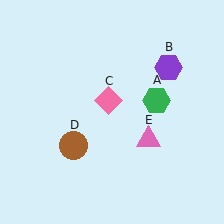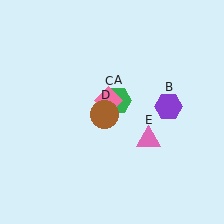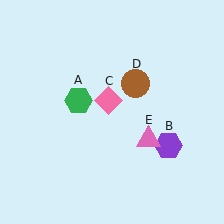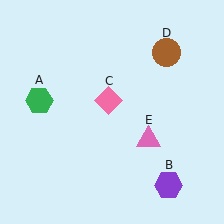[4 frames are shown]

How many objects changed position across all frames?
3 objects changed position: green hexagon (object A), purple hexagon (object B), brown circle (object D).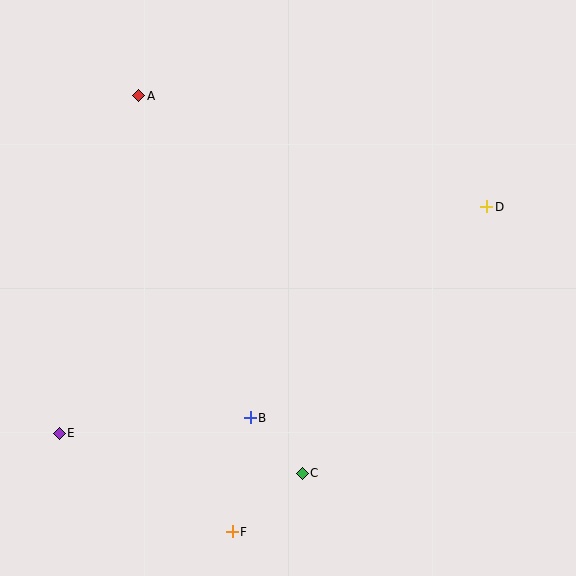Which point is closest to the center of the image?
Point B at (250, 418) is closest to the center.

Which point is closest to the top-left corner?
Point A is closest to the top-left corner.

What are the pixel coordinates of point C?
Point C is at (302, 473).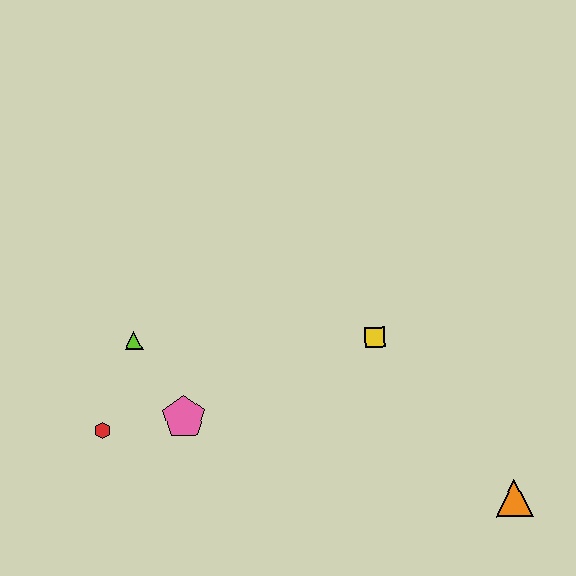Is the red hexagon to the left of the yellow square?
Yes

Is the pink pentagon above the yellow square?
No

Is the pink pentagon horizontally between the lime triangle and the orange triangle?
Yes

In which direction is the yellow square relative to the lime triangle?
The yellow square is to the right of the lime triangle.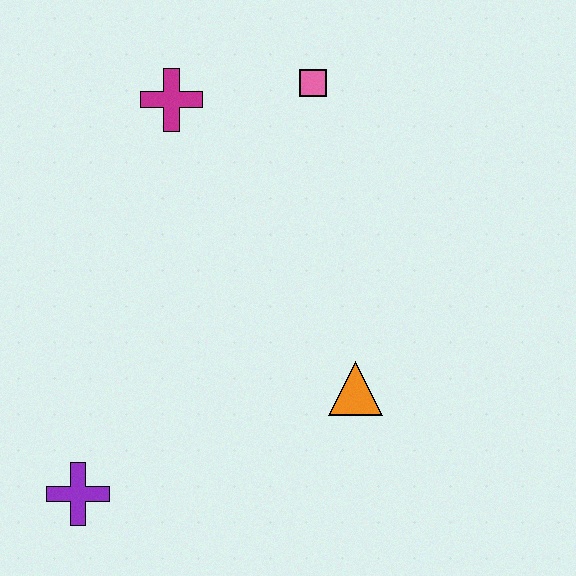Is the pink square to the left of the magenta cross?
No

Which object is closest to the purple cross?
The orange triangle is closest to the purple cross.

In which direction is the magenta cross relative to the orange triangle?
The magenta cross is above the orange triangle.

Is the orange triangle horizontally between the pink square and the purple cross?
No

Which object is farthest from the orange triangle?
The magenta cross is farthest from the orange triangle.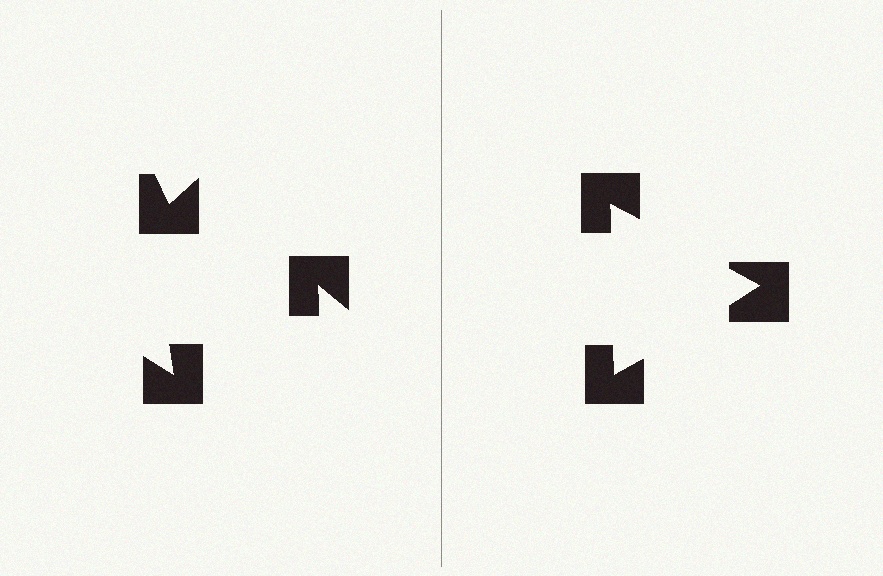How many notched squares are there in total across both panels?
6 — 3 on each side.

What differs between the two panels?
The notched squares are positioned identically on both sides; only the wedge orientations differ. On the right they align to a triangle; on the left they are misaligned.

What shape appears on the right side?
An illusory triangle.